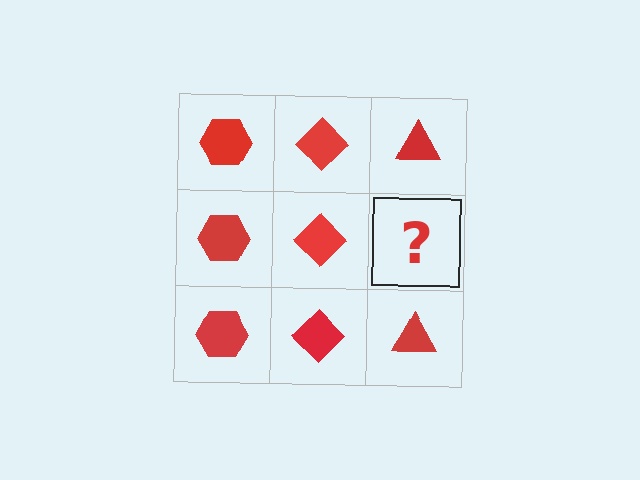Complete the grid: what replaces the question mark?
The question mark should be replaced with a red triangle.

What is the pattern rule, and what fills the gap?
The rule is that each column has a consistent shape. The gap should be filled with a red triangle.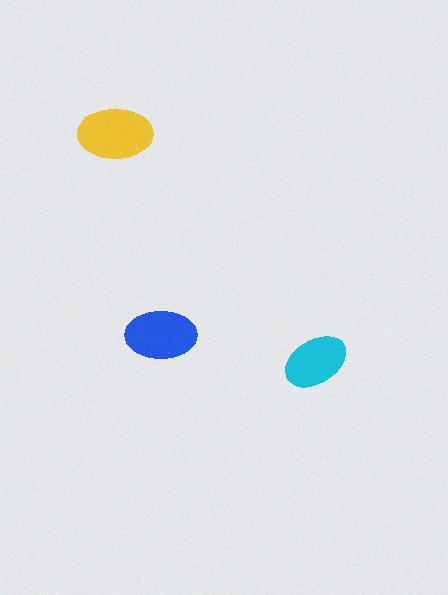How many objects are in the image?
There are 3 objects in the image.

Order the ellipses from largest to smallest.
the yellow one, the blue one, the cyan one.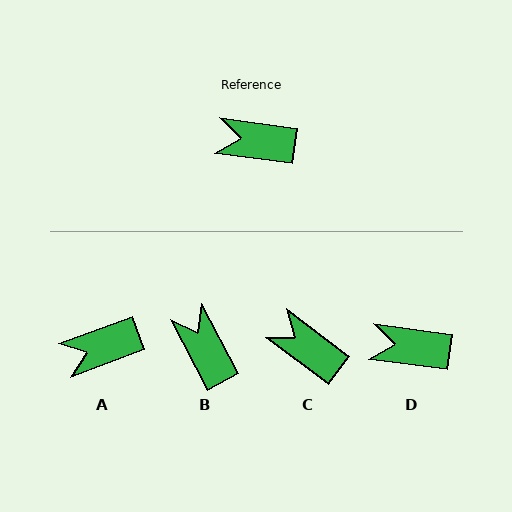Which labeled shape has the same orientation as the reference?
D.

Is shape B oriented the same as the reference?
No, it is off by about 55 degrees.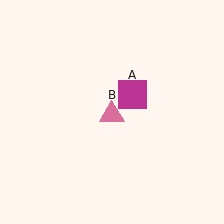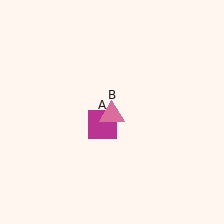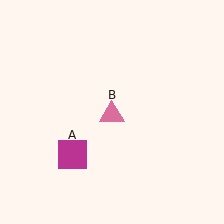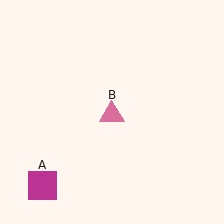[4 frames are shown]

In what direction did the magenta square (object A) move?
The magenta square (object A) moved down and to the left.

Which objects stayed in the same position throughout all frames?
Pink triangle (object B) remained stationary.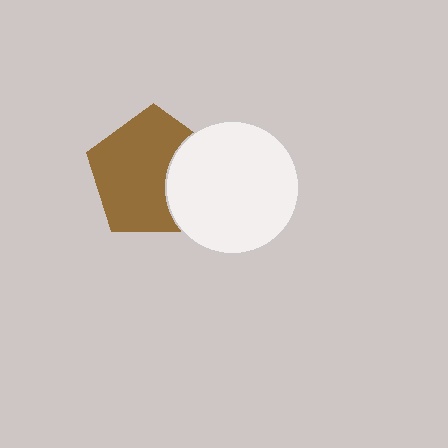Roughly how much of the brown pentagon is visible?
Most of it is visible (roughly 70%).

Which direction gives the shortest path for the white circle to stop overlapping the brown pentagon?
Moving right gives the shortest separation.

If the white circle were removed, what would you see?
You would see the complete brown pentagon.